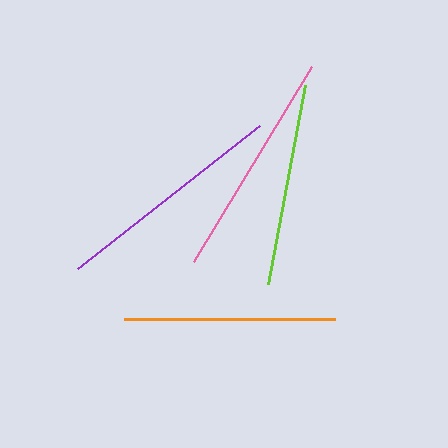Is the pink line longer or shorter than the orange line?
The pink line is longer than the orange line.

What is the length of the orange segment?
The orange segment is approximately 211 pixels long.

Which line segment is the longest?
The purple line is the longest at approximately 231 pixels.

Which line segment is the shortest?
The lime line is the shortest at approximately 202 pixels.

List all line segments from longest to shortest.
From longest to shortest: purple, pink, orange, lime.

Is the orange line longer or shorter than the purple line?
The purple line is longer than the orange line.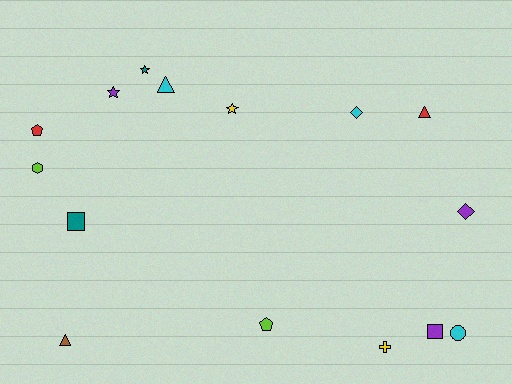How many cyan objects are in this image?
There are 3 cyan objects.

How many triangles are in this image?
There are 3 triangles.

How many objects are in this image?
There are 15 objects.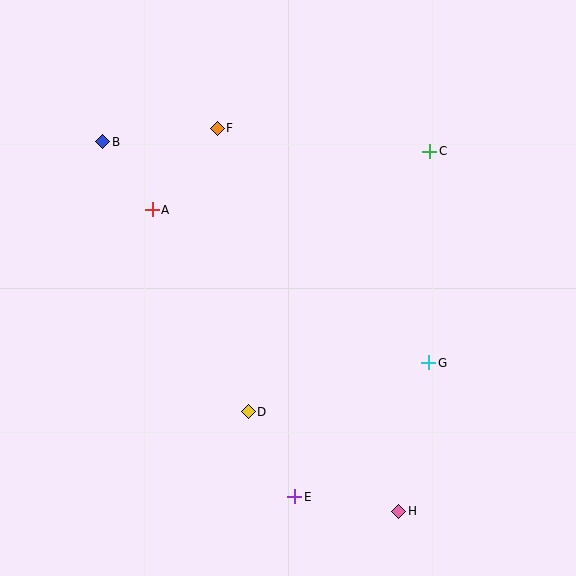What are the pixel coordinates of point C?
Point C is at (430, 151).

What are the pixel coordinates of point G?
Point G is at (429, 363).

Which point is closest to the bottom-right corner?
Point H is closest to the bottom-right corner.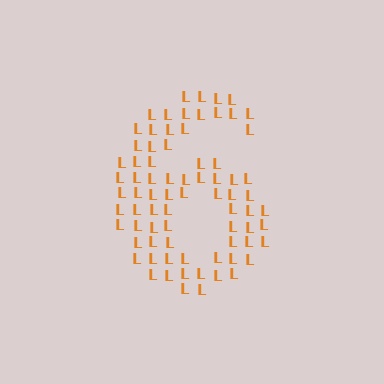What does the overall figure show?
The overall figure shows the digit 6.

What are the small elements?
The small elements are letter L's.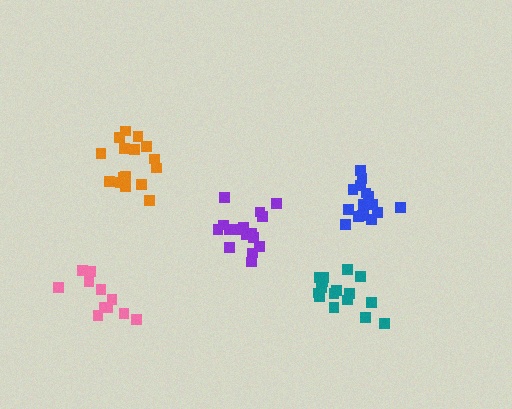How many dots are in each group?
Group 1: 16 dots, Group 2: 16 dots, Group 3: 11 dots, Group 4: 16 dots, Group 5: 16 dots (75 total).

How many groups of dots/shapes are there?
There are 5 groups.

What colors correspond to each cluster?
The clusters are colored: purple, orange, pink, blue, teal.